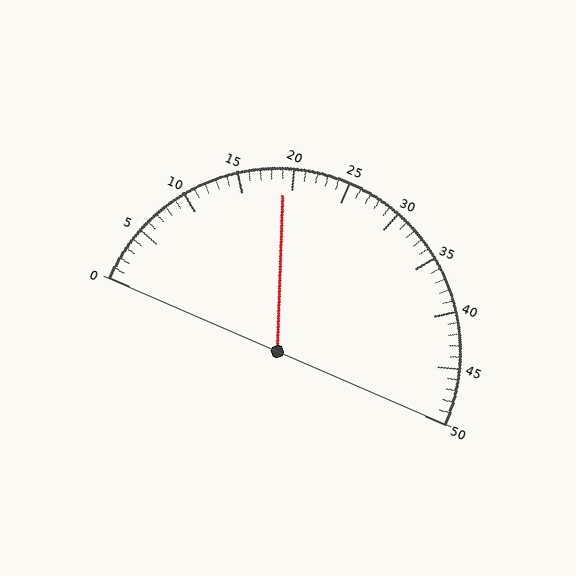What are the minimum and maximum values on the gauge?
The gauge ranges from 0 to 50.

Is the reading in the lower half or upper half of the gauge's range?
The reading is in the lower half of the range (0 to 50).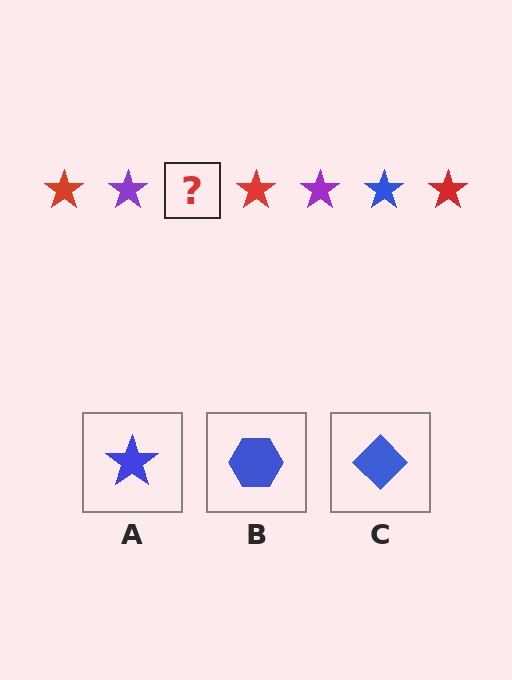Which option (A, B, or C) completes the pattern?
A.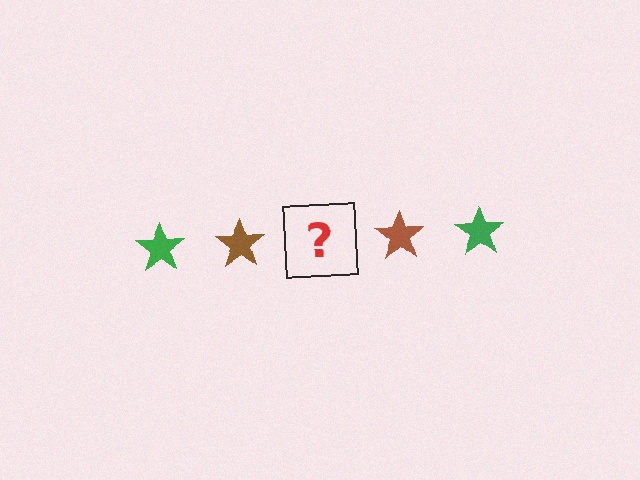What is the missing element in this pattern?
The missing element is a green star.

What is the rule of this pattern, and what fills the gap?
The rule is that the pattern cycles through green, brown stars. The gap should be filled with a green star.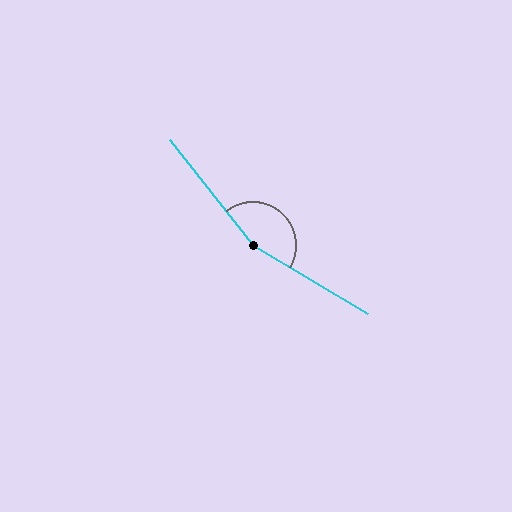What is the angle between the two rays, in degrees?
Approximately 159 degrees.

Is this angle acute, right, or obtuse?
It is obtuse.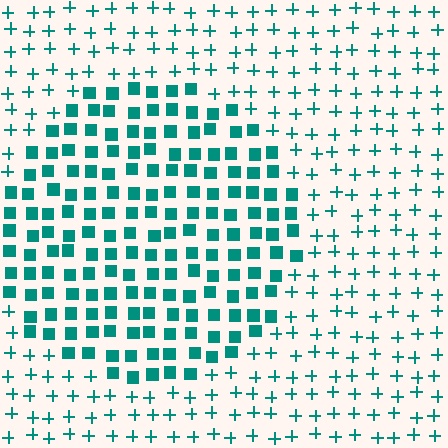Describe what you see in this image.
The image is filled with small teal elements arranged in a uniform grid. A circle-shaped region contains squares, while the surrounding area contains plus signs. The boundary is defined purely by the change in element shape.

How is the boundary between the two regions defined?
The boundary is defined by a change in element shape: squares inside vs. plus signs outside. All elements share the same color and spacing.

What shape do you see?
I see a circle.